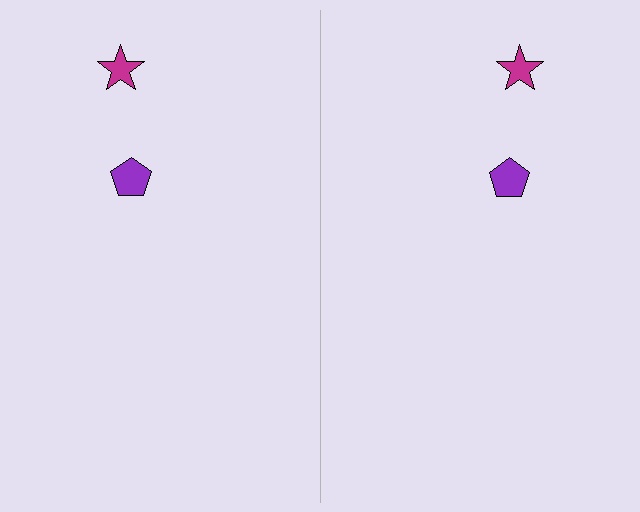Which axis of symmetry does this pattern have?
The pattern has a vertical axis of symmetry running through the center of the image.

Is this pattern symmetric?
Yes, this pattern has bilateral (reflection) symmetry.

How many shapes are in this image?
There are 4 shapes in this image.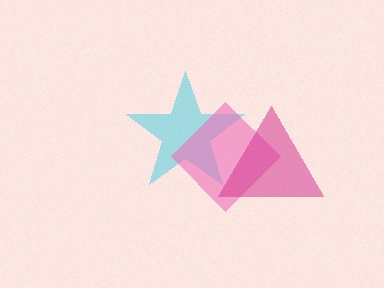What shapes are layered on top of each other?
The layered shapes are: a cyan star, a pink diamond, a magenta triangle.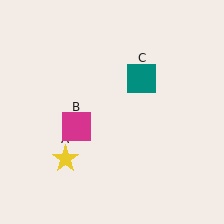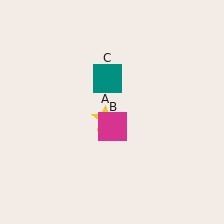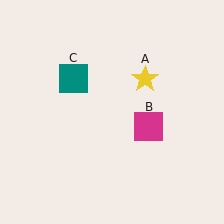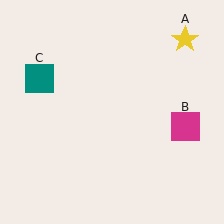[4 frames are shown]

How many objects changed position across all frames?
3 objects changed position: yellow star (object A), magenta square (object B), teal square (object C).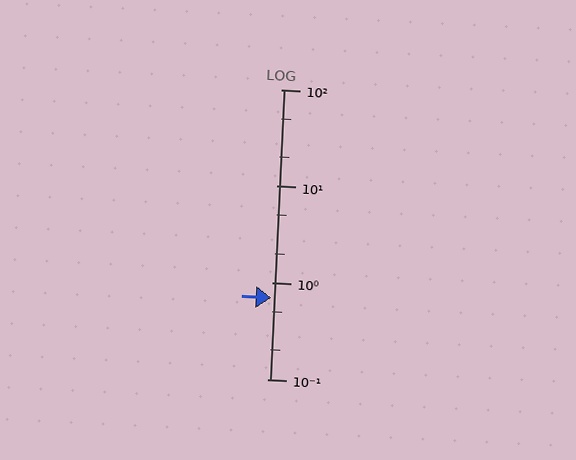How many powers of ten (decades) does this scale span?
The scale spans 3 decades, from 0.1 to 100.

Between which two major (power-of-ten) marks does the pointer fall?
The pointer is between 0.1 and 1.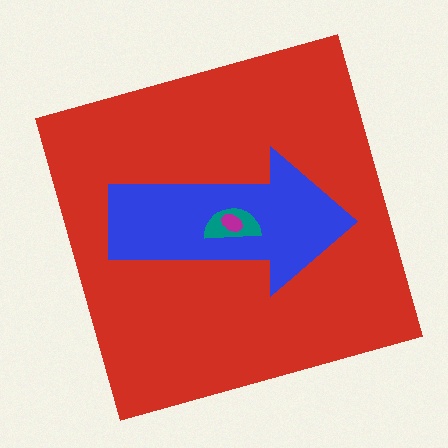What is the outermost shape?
The red square.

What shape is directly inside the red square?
The blue arrow.